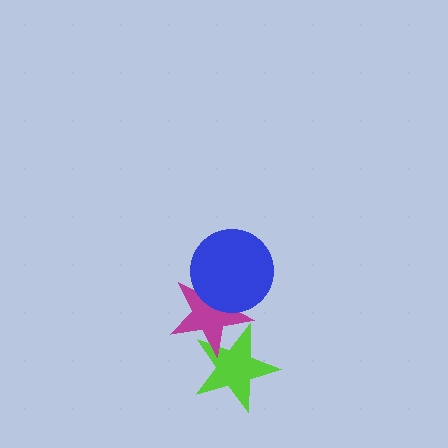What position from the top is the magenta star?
The magenta star is 2nd from the top.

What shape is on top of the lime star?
The magenta star is on top of the lime star.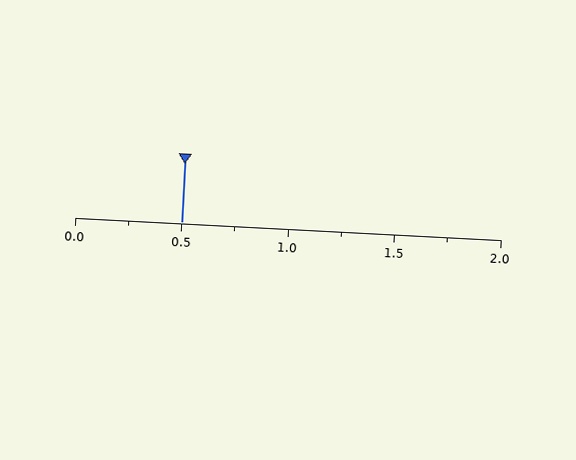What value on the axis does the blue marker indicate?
The marker indicates approximately 0.5.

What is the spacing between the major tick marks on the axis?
The major ticks are spaced 0.5 apart.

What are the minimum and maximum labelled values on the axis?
The axis runs from 0.0 to 2.0.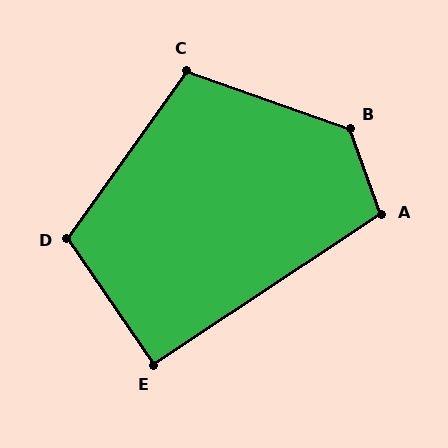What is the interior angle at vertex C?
Approximately 106 degrees (obtuse).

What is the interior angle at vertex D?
Approximately 110 degrees (obtuse).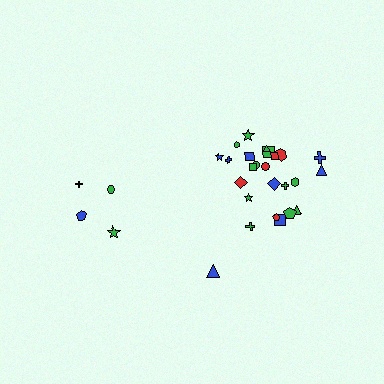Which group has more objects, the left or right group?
The right group.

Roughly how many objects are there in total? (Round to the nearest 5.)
Roughly 30 objects in total.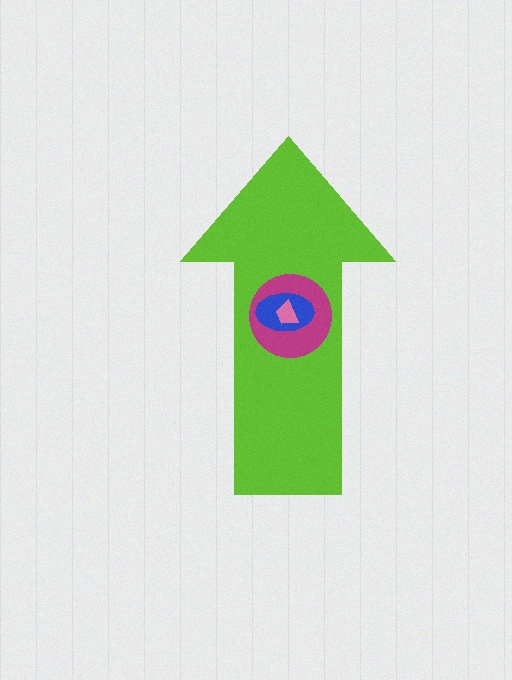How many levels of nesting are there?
4.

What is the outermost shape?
The lime arrow.